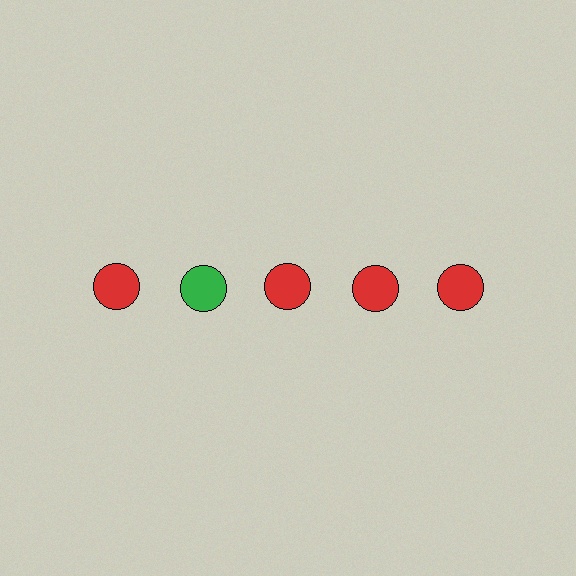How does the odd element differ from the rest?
It has a different color: green instead of red.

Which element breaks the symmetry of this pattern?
The green circle in the top row, second from left column breaks the symmetry. All other shapes are red circles.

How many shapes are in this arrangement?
There are 5 shapes arranged in a grid pattern.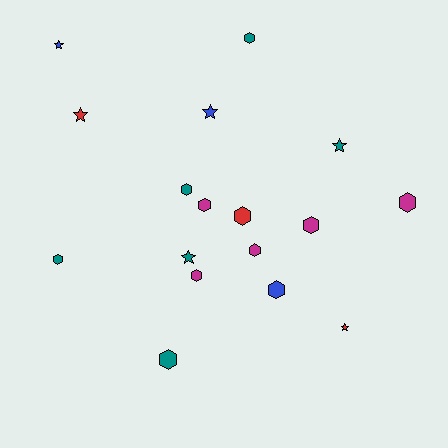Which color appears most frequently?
Teal, with 6 objects.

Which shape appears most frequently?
Hexagon, with 11 objects.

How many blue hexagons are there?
There is 1 blue hexagon.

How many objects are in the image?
There are 17 objects.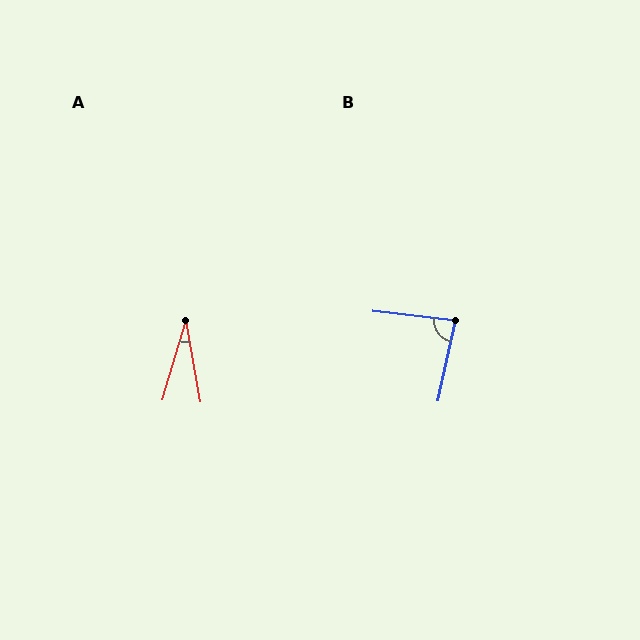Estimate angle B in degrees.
Approximately 84 degrees.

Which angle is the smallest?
A, at approximately 27 degrees.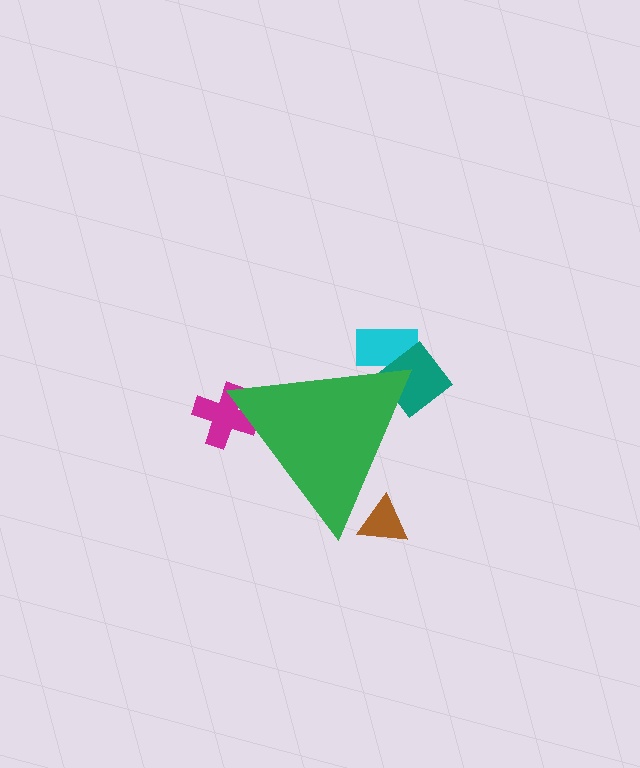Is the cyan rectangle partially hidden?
Yes, the cyan rectangle is partially hidden behind the green triangle.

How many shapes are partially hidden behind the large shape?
4 shapes are partially hidden.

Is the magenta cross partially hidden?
Yes, the magenta cross is partially hidden behind the green triangle.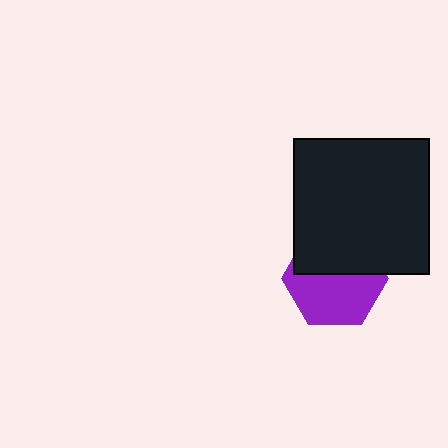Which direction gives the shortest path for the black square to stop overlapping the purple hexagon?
Moving up gives the shortest separation.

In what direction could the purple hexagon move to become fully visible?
The purple hexagon could move down. That would shift it out from behind the black square entirely.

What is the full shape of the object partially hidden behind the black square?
The partially hidden object is a purple hexagon.